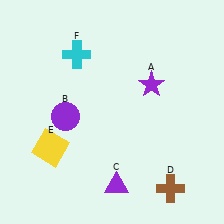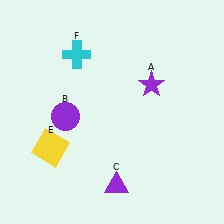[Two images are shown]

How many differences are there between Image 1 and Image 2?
There is 1 difference between the two images.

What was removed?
The brown cross (D) was removed in Image 2.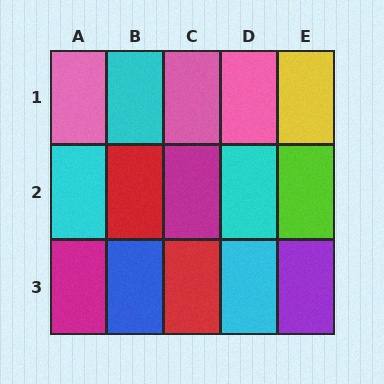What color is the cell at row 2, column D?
Cyan.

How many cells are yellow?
1 cell is yellow.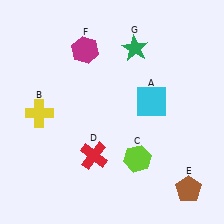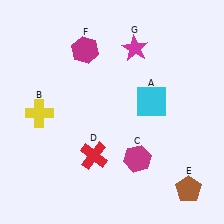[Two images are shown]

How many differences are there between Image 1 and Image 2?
There are 2 differences between the two images.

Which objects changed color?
C changed from lime to magenta. G changed from green to magenta.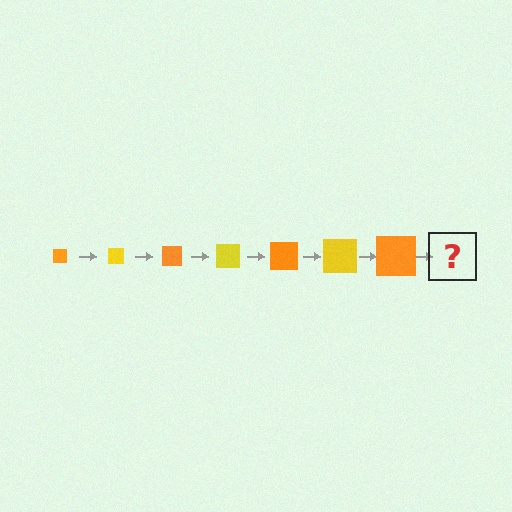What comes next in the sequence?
The next element should be a yellow square, larger than the previous one.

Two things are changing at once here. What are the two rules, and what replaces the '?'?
The two rules are that the square grows larger each step and the color cycles through orange and yellow. The '?' should be a yellow square, larger than the previous one.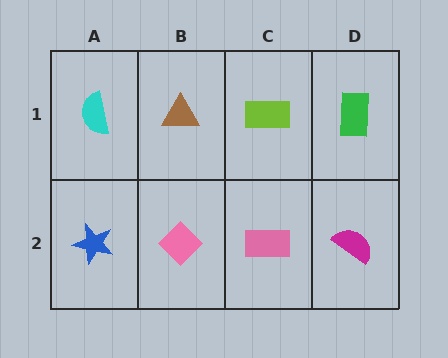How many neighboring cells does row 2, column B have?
3.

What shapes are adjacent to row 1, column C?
A pink rectangle (row 2, column C), a brown triangle (row 1, column B), a green rectangle (row 1, column D).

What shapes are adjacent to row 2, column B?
A brown triangle (row 1, column B), a blue star (row 2, column A), a pink rectangle (row 2, column C).